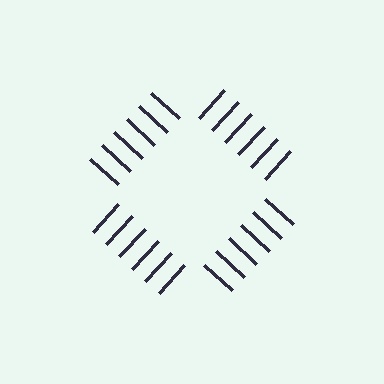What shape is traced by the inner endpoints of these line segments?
An illusory square — the line segments terminate on its edges but no continuous stroke is drawn.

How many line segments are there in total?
24 — 6 along each of the 4 edges.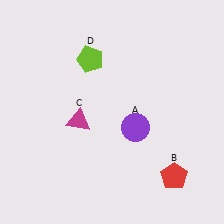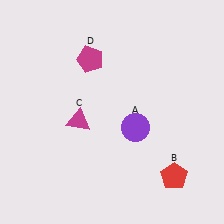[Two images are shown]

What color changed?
The pentagon (D) changed from lime in Image 1 to magenta in Image 2.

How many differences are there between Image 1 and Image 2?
There is 1 difference between the two images.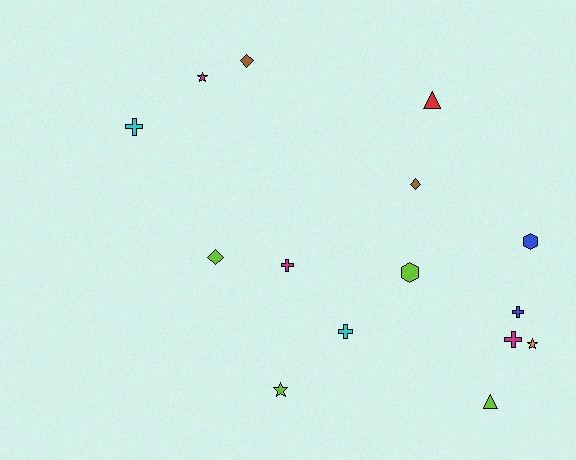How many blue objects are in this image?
There are 2 blue objects.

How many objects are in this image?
There are 15 objects.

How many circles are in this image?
There are no circles.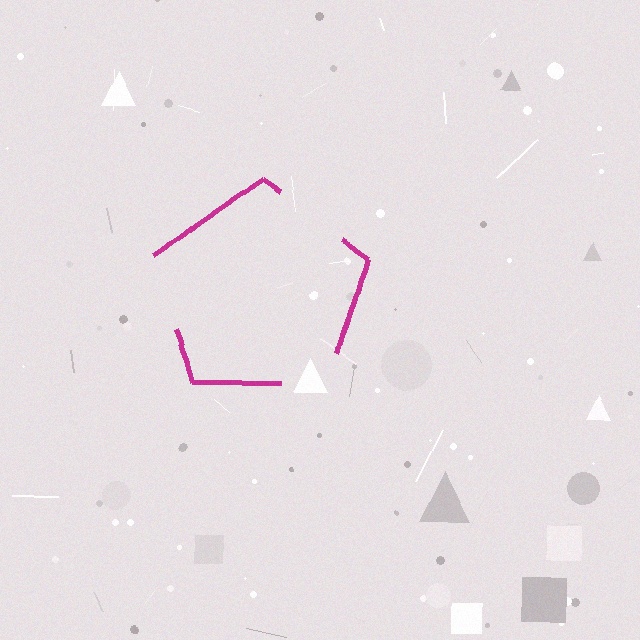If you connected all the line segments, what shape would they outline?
They would outline a pentagon.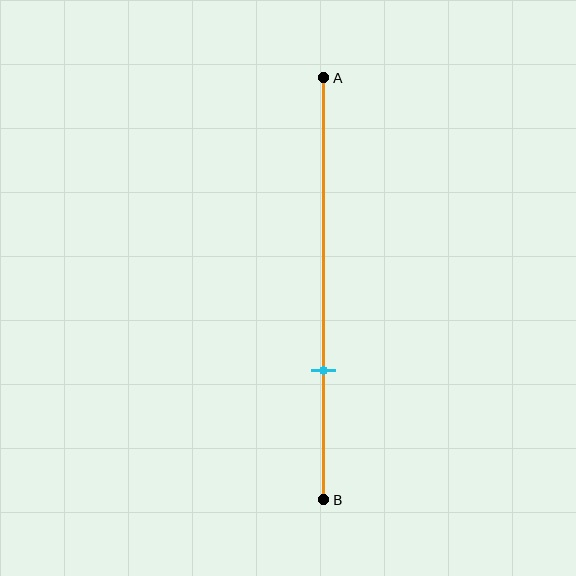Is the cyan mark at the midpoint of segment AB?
No, the mark is at about 70% from A, not at the 50% midpoint.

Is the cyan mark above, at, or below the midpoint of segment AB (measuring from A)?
The cyan mark is below the midpoint of segment AB.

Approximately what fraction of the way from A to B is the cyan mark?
The cyan mark is approximately 70% of the way from A to B.